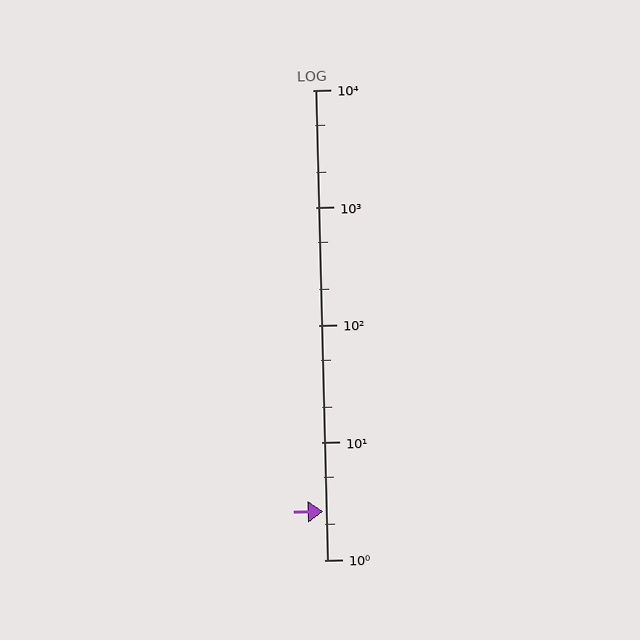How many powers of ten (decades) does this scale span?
The scale spans 4 decades, from 1 to 10000.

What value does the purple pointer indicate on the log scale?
The pointer indicates approximately 2.6.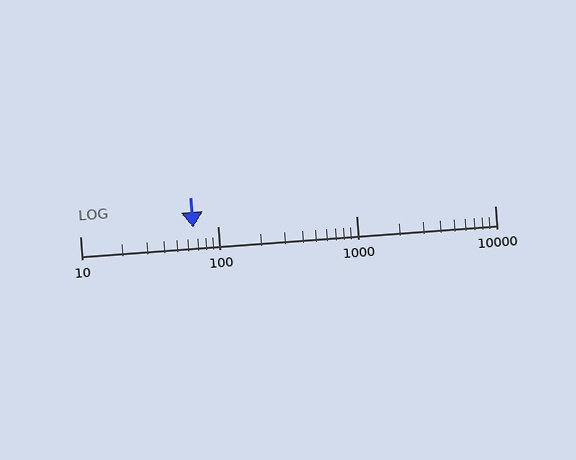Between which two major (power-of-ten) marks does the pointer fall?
The pointer is between 10 and 100.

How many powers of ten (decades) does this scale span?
The scale spans 3 decades, from 10 to 10000.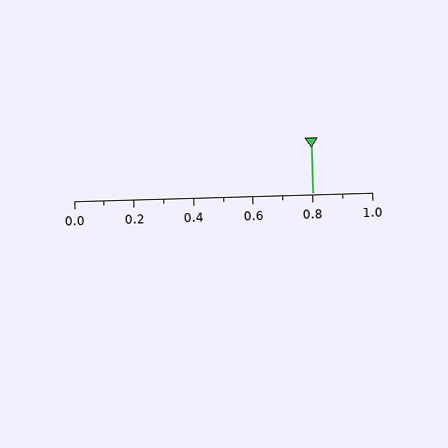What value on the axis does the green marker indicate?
The marker indicates approximately 0.8.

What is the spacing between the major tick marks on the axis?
The major ticks are spaced 0.2 apart.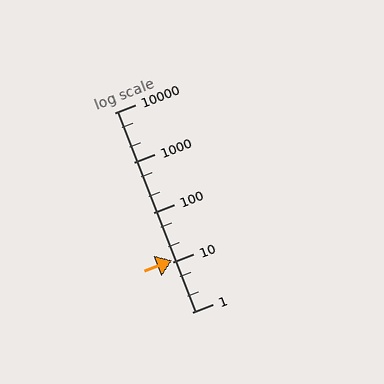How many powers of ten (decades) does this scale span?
The scale spans 4 decades, from 1 to 10000.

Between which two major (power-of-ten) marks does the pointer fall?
The pointer is between 10 and 100.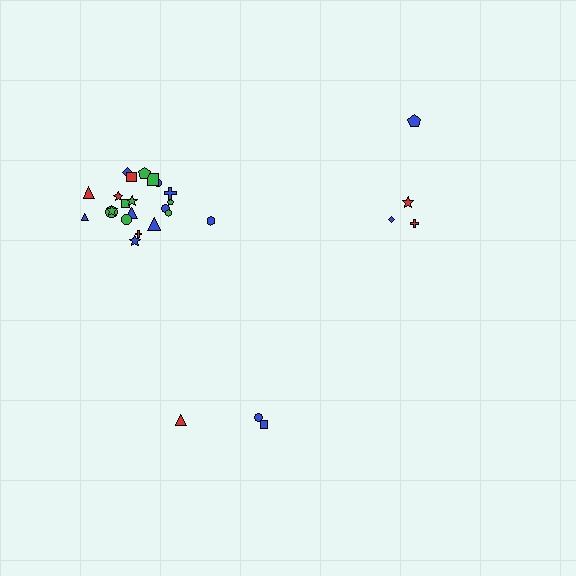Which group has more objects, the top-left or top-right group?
The top-left group.